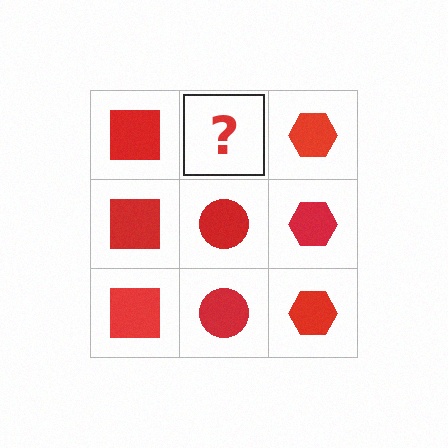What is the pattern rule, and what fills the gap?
The rule is that each column has a consistent shape. The gap should be filled with a red circle.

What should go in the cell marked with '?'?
The missing cell should contain a red circle.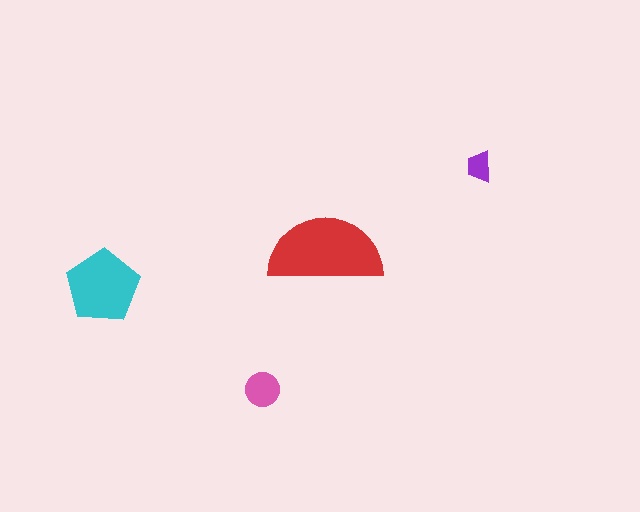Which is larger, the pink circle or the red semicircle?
The red semicircle.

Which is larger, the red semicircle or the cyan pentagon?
The red semicircle.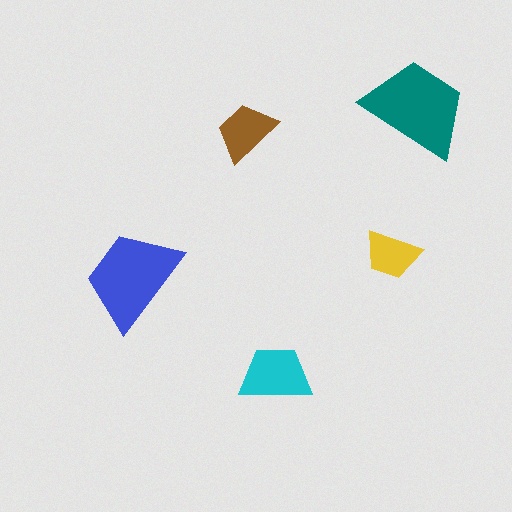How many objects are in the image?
There are 5 objects in the image.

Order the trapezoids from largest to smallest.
the teal one, the blue one, the cyan one, the brown one, the yellow one.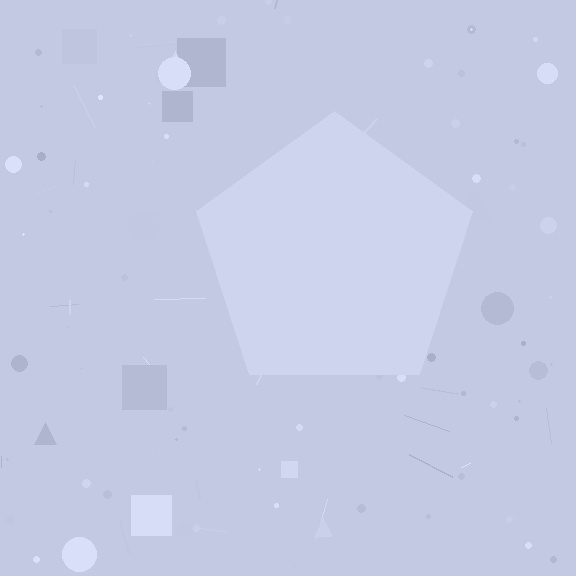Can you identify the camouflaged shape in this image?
The camouflaged shape is a pentagon.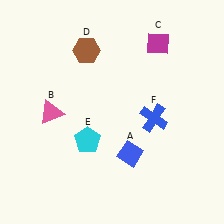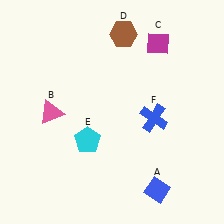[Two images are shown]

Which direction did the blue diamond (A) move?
The blue diamond (A) moved down.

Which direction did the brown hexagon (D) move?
The brown hexagon (D) moved right.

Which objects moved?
The objects that moved are: the blue diamond (A), the brown hexagon (D).